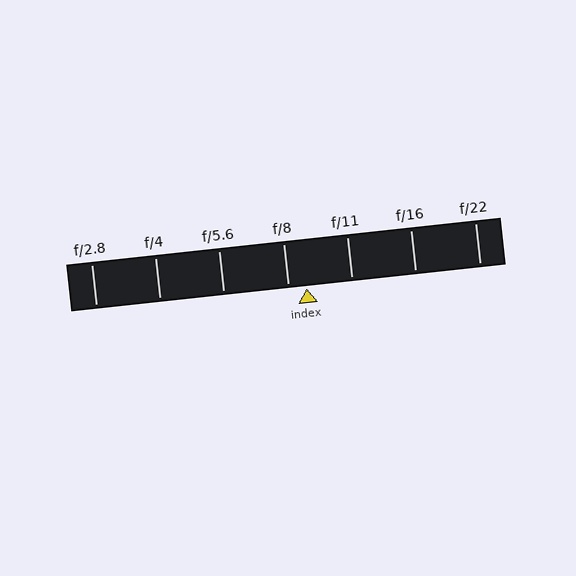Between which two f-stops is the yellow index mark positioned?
The index mark is between f/8 and f/11.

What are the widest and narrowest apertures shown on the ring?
The widest aperture shown is f/2.8 and the narrowest is f/22.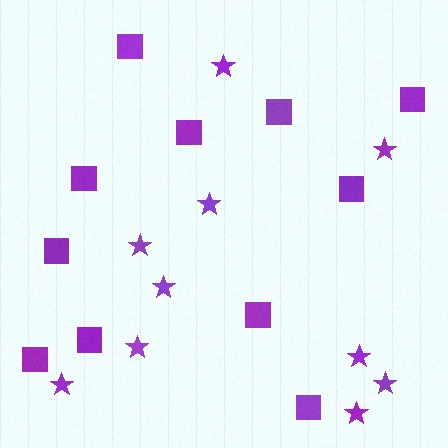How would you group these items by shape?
There are 2 groups: one group of stars (10) and one group of squares (11).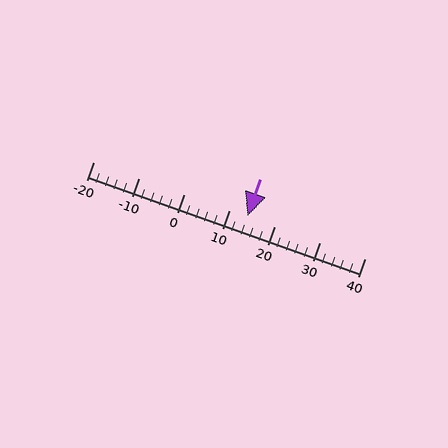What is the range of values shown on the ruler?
The ruler shows values from -20 to 40.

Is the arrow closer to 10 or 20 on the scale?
The arrow is closer to 10.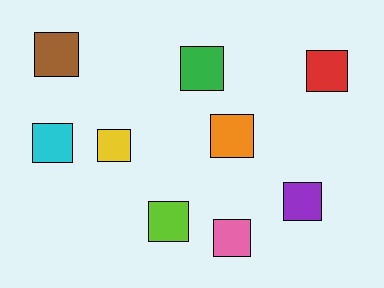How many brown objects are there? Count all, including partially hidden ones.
There is 1 brown object.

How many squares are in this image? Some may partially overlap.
There are 9 squares.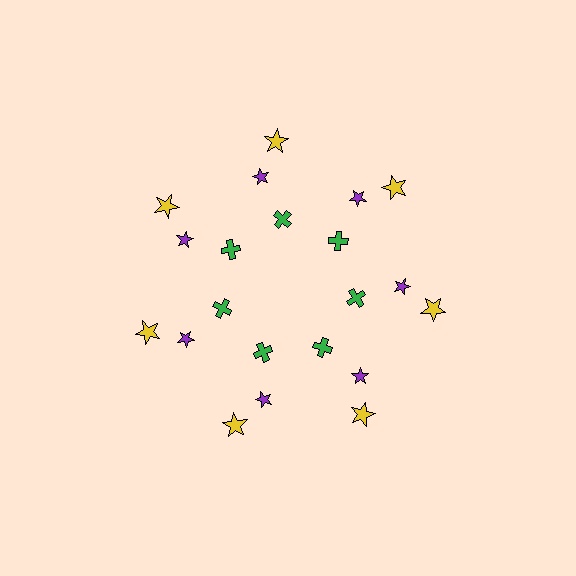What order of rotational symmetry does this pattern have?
This pattern has 7-fold rotational symmetry.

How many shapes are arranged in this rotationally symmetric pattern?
There are 21 shapes, arranged in 7 groups of 3.